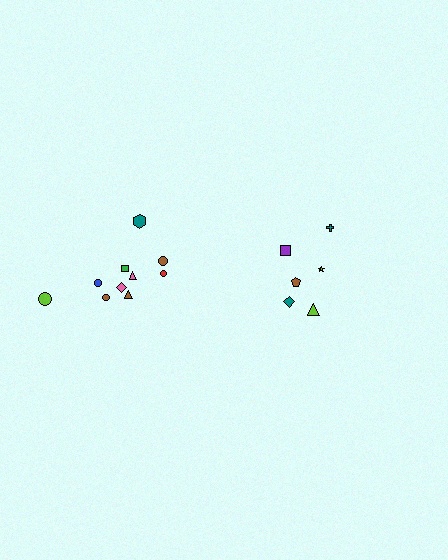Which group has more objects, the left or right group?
The left group.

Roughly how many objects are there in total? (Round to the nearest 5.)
Roughly 15 objects in total.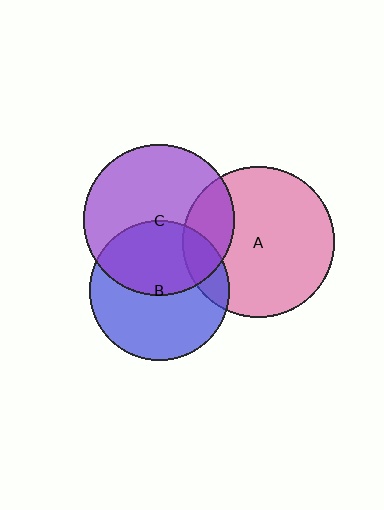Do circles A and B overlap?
Yes.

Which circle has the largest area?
Circle C (purple).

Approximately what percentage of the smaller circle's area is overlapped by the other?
Approximately 15%.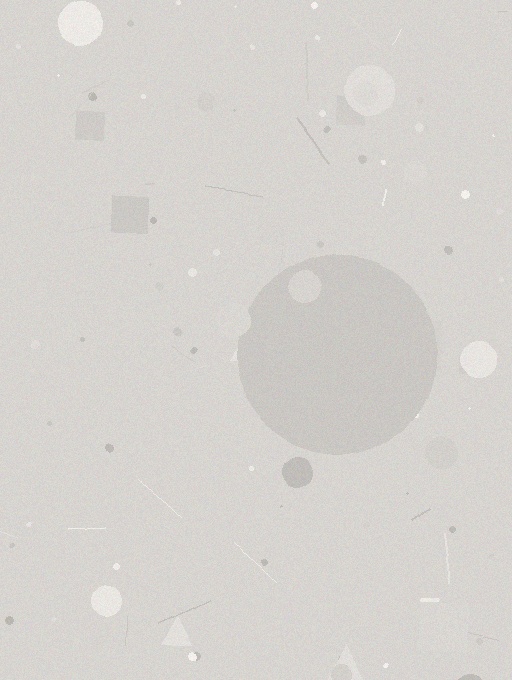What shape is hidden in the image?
A circle is hidden in the image.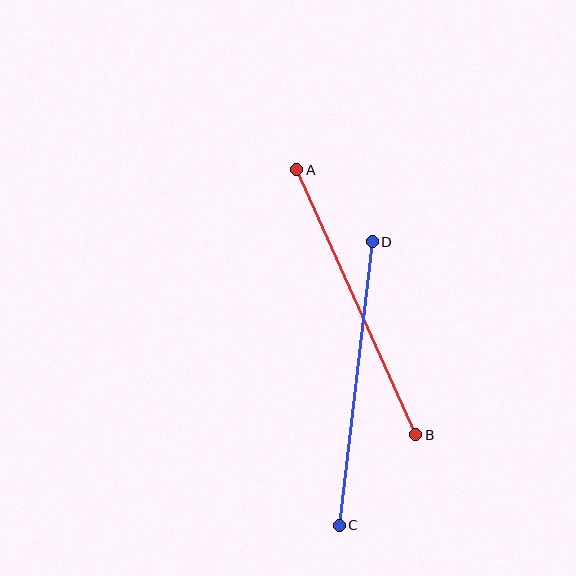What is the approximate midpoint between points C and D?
The midpoint is at approximately (356, 384) pixels.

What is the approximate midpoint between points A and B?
The midpoint is at approximately (356, 302) pixels.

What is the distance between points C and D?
The distance is approximately 286 pixels.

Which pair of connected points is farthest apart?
Points A and B are farthest apart.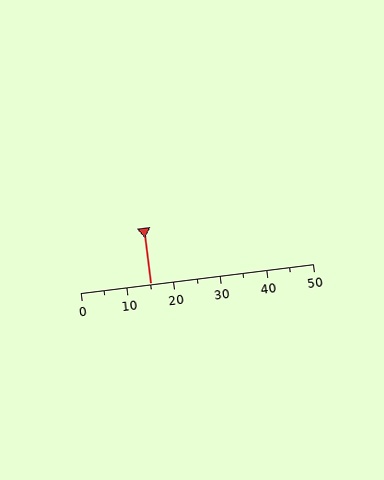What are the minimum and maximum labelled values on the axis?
The axis runs from 0 to 50.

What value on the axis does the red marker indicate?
The marker indicates approximately 15.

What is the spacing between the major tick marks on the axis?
The major ticks are spaced 10 apart.